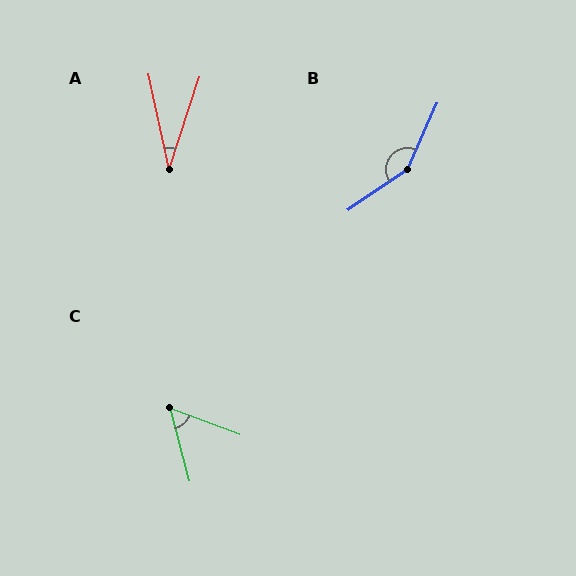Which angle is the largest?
B, at approximately 149 degrees.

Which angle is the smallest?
A, at approximately 30 degrees.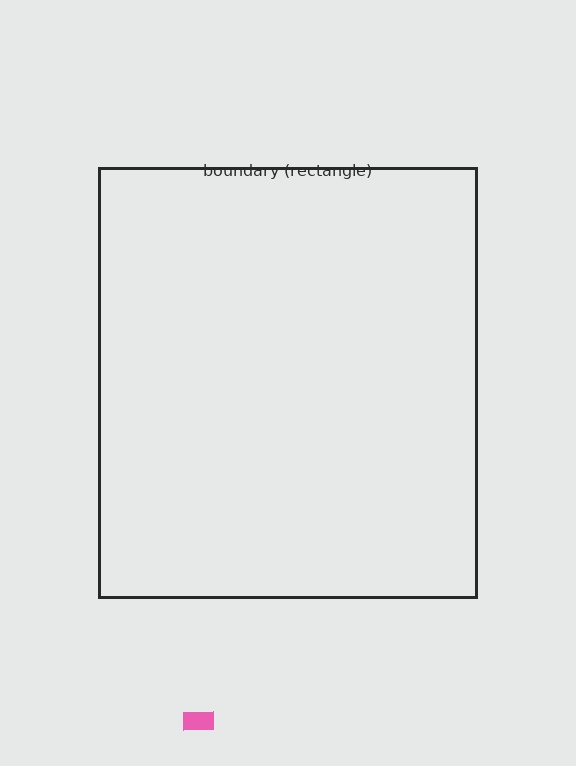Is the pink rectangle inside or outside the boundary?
Outside.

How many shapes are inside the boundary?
0 inside, 1 outside.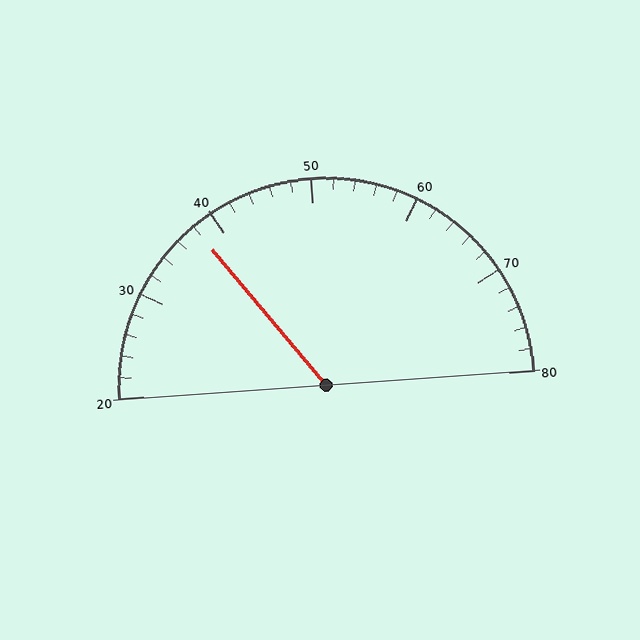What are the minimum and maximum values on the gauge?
The gauge ranges from 20 to 80.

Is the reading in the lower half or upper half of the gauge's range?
The reading is in the lower half of the range (20 to 80).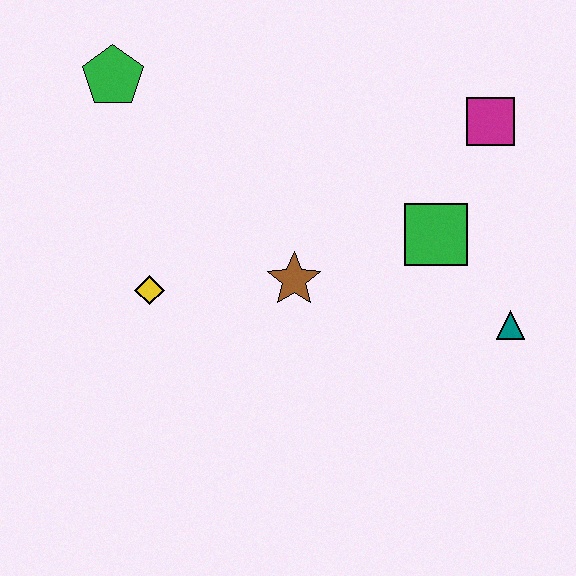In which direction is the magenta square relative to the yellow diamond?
The magenta square is to the right of the yellow diamond.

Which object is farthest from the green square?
The green pentagon is farthest from the green square.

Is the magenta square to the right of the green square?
Yes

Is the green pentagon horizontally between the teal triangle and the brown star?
No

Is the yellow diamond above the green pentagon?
No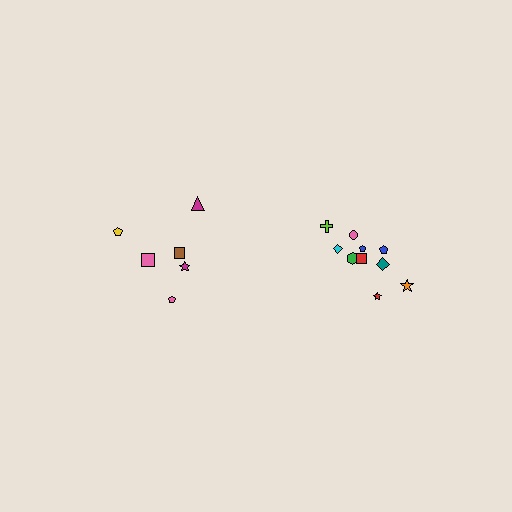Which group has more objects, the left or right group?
The right group.